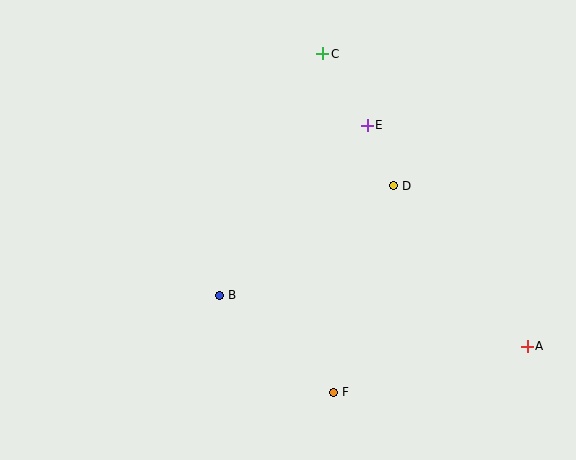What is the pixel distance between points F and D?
The distance between F and D is 215 pixels.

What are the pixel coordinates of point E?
Point E is at (367, 125).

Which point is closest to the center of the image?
Point B at (220, 295) is closest to the center.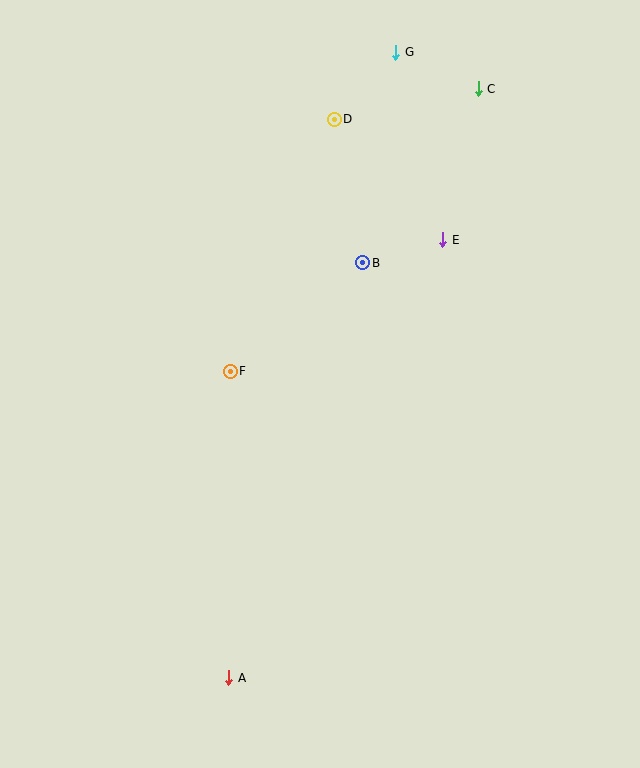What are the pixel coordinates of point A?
Point A is at (229, 678).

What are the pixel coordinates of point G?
Point G is at (396, 52).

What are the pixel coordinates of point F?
Point F is at (230, 371).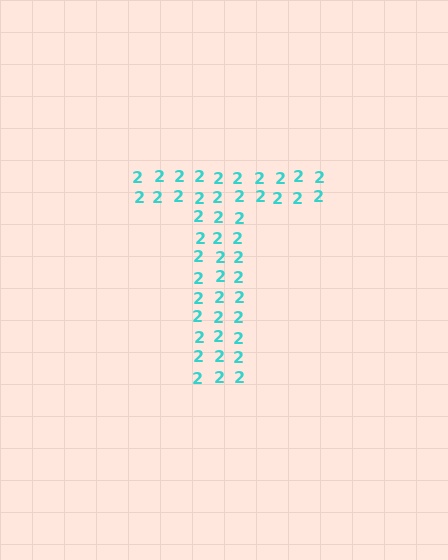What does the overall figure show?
The overall figure shows the letter T.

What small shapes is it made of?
It is made of small digit 2's.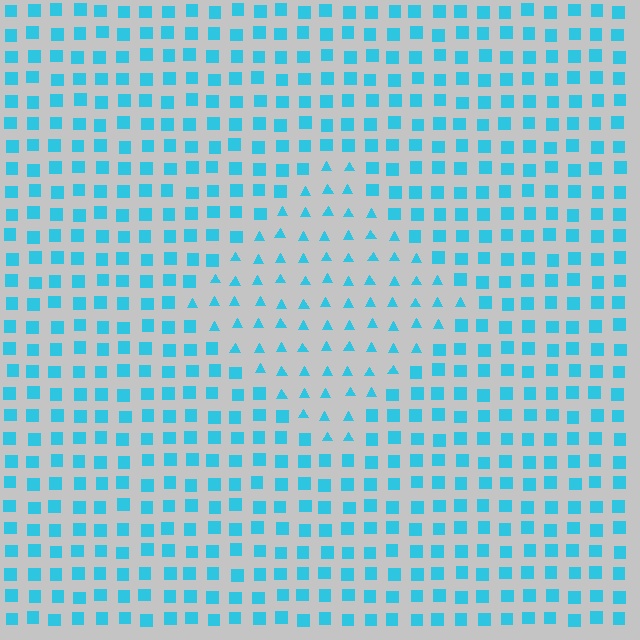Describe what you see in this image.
The image is filled with small cyan elements arranged in a uniform grid. A diamond-shaped region contains triangles, while the surrounding area contains squares. The boundary is defined purely by the change in element shape.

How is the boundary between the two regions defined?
The boundary is defined by a change in element shape: triangles inside vs. squares outside. All elements share the same color and spacing.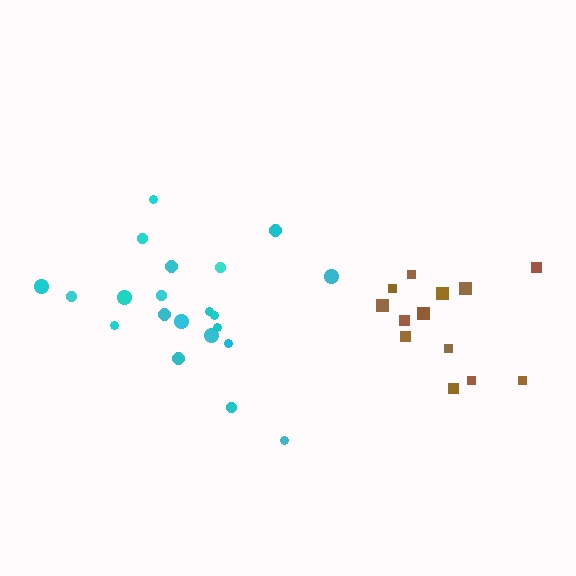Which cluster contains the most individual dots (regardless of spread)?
Cyan (21).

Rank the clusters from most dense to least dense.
brown, cyan.